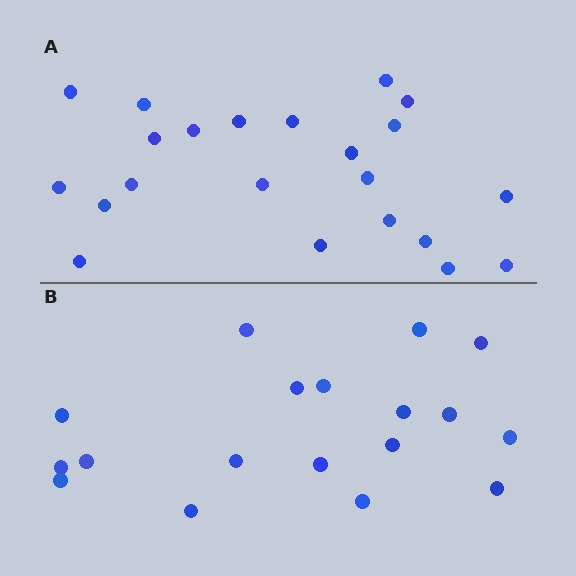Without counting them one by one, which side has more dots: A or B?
Region A (the top region) has more dots.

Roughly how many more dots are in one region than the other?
Region A has about 4 more dots than region B.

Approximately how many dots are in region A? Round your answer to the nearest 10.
About 20 dots. (The exact count is 22, which rounds to 20.)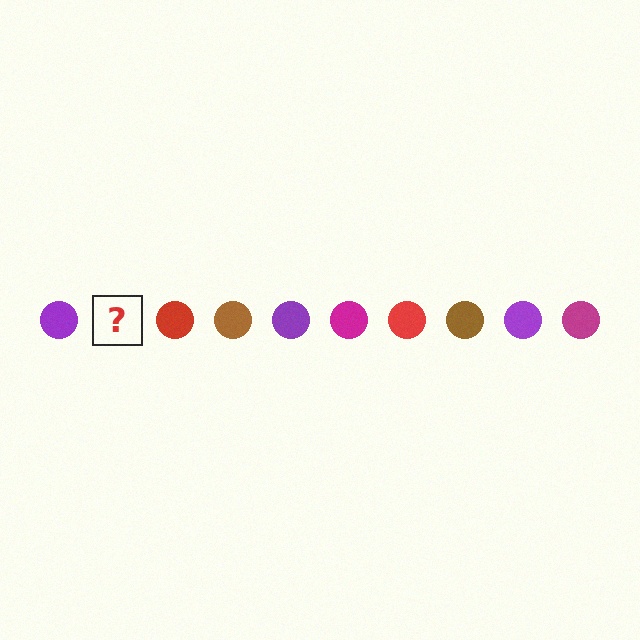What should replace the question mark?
The question mark should be replaced with a magenta circle.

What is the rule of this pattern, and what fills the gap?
The rule is that the pattern cycles through purple, magenta, red, brown circles. The gap should be filled with a magenta circle.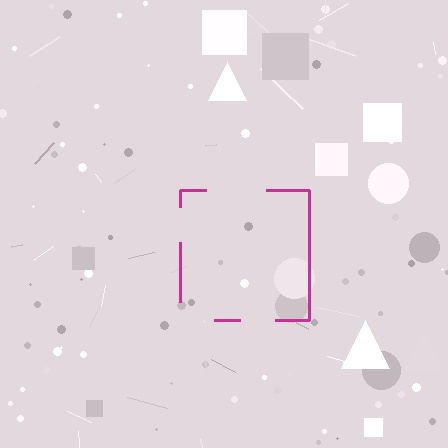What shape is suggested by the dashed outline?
The dashed outline suggests a square.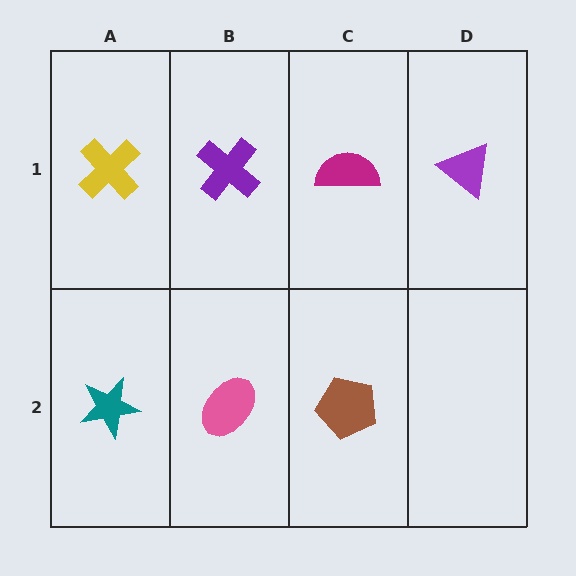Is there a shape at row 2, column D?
No, that cell is empty.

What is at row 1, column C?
A magenta semicircle.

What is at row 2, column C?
A brown pentagon.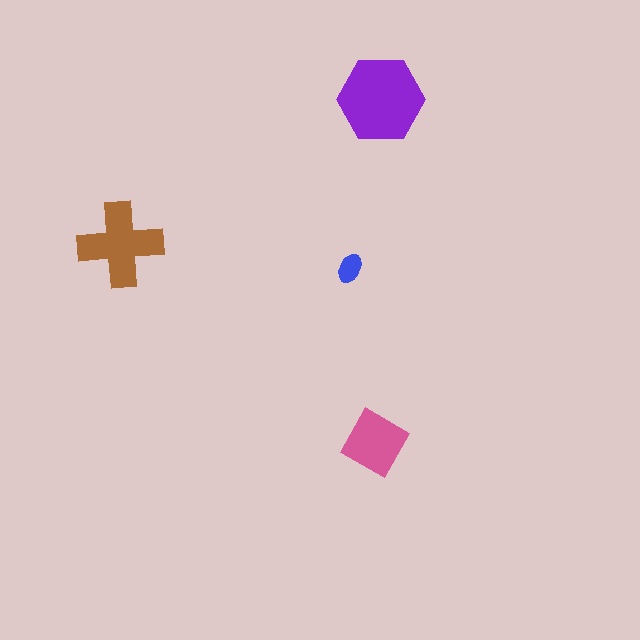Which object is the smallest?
The blue ellipse.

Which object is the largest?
The purple hexagon.